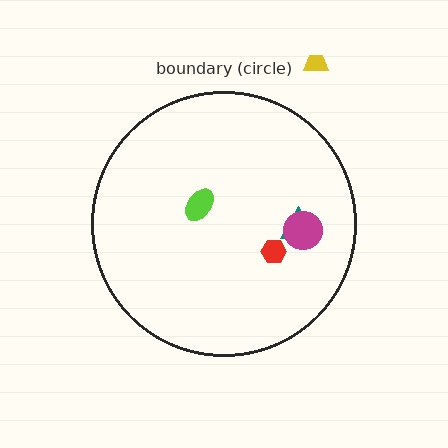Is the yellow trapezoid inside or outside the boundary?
Outside.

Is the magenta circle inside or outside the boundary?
Inside.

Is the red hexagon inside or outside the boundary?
Inside.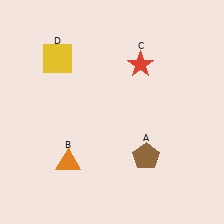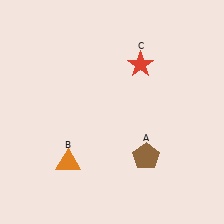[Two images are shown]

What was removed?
The yellow square (D) was removed in Image 2.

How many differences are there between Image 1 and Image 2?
There is 1 difference between the two images.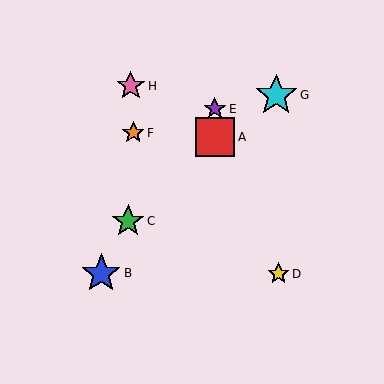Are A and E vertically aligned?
Yes, both are at x≈215.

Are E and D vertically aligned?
No, E is at x≈215 and D is at x≈279.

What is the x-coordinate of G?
Object G is at x≈276.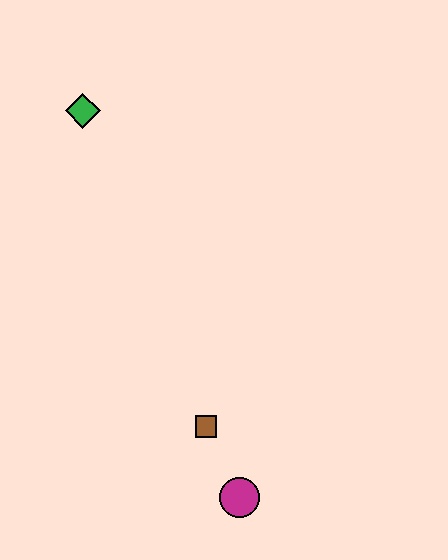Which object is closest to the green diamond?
The brown square is closest to the green diamond.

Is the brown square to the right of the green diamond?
Yes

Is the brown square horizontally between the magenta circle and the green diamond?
Yes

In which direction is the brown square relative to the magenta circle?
The brown square is above the magenta circle.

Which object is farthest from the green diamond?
The magenta circle is farthest from the green diamond.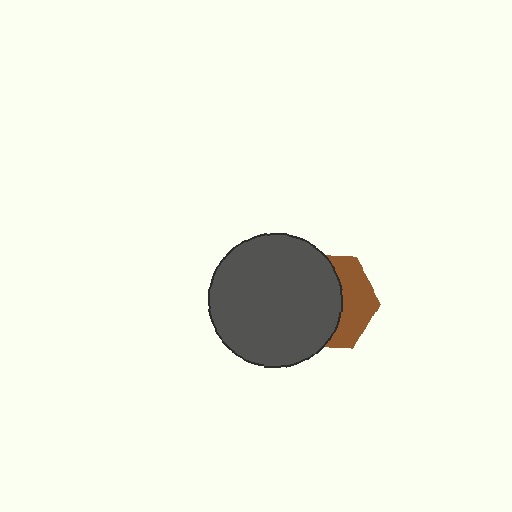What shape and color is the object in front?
The object in front is a dark gray circle.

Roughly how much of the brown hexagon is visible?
A small part of it is visible (roughly 38%).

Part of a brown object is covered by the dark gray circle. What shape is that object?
It is a hexagon.